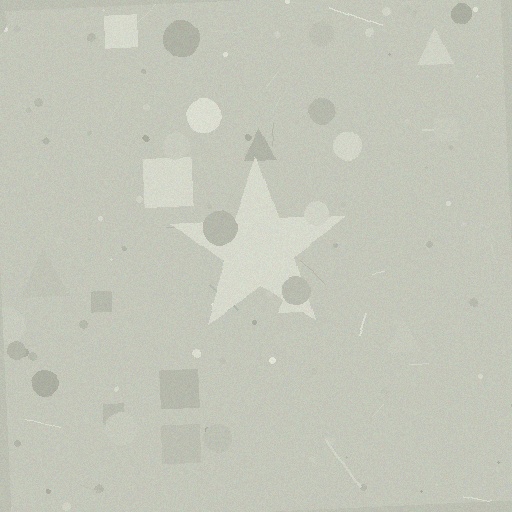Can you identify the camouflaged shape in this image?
The camouflaged shape is a star.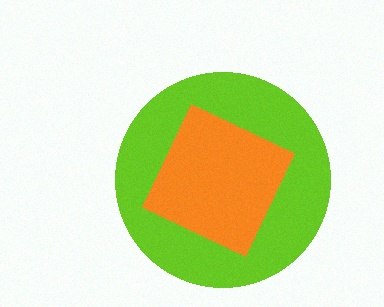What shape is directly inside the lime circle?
The orange square.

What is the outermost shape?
The lime circle.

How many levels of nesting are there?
2.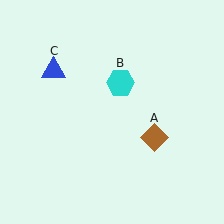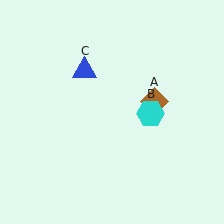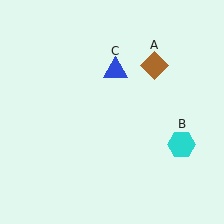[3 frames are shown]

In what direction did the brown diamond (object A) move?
The brown diamond (object A) moved up.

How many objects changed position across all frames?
3 objects changed position: brown diamond (object A), cyan hexagon (object B), blue triangle (object C).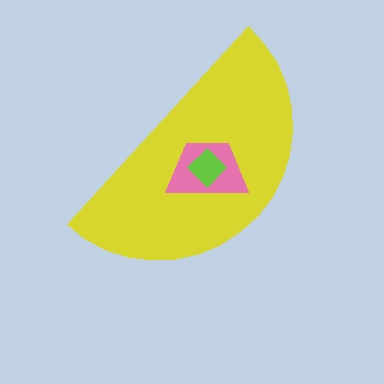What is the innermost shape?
The lime diamond.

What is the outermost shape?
The yellow semicircle.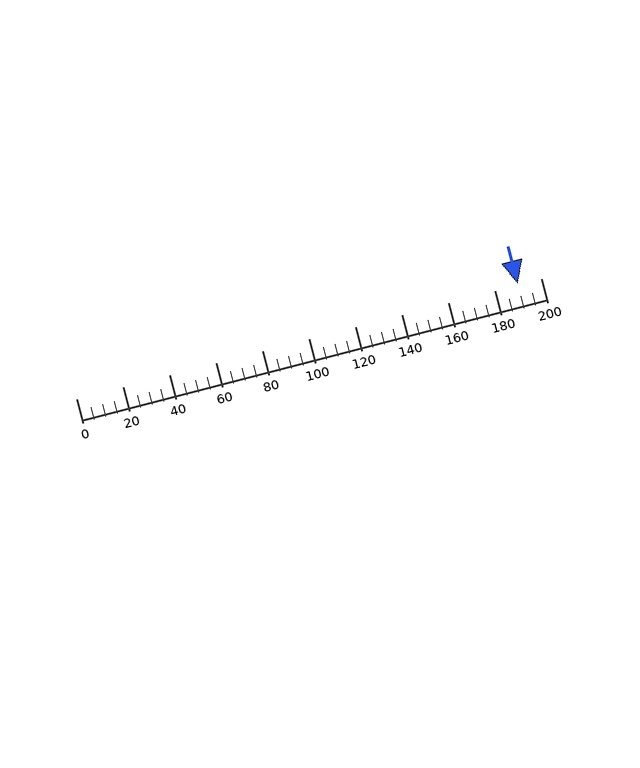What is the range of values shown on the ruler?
The ruler shows values from 0 to 200.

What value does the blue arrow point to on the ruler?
The blue arrow points to approximately 190.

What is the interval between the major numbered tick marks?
The major tick marks are spaced 20 units apart.